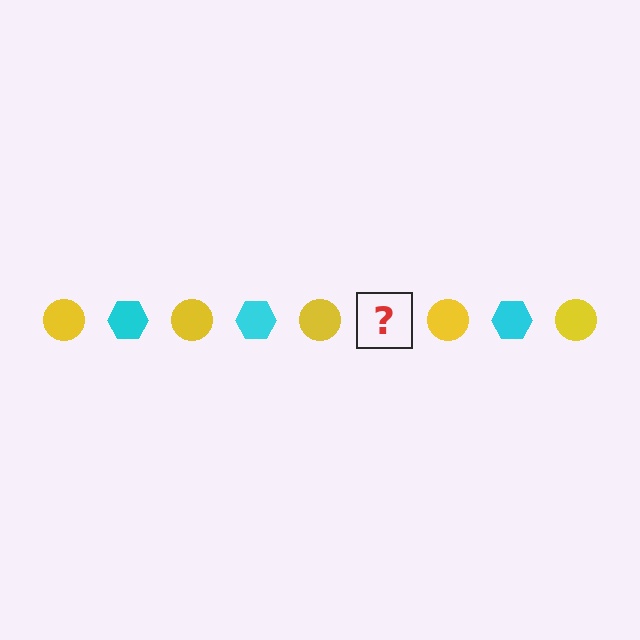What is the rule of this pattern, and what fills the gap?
The rule is that the pattern alternates between yellow circle and cyan hexagon. The gap should be filled with a cyan hexagon.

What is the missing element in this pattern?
The missing element is a cyan hexagon.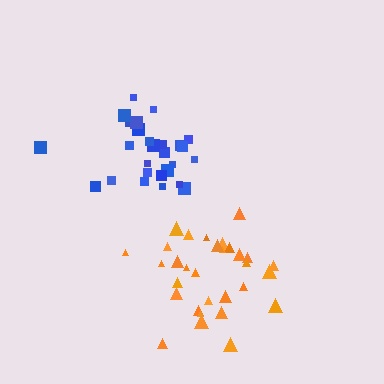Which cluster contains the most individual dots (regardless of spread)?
Orange (31).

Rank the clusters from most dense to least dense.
blue, orange.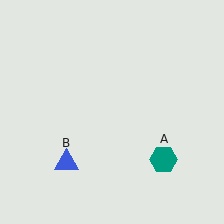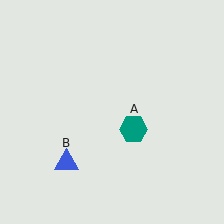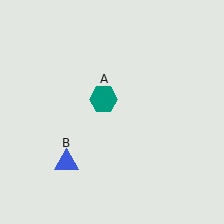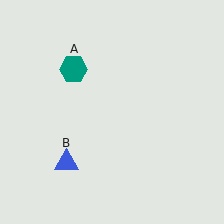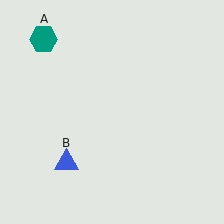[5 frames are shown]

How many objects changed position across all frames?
1 object changed position: teal hexagon (object A).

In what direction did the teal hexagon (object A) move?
The teal hexagon (object A) moved up and to the left.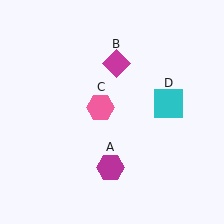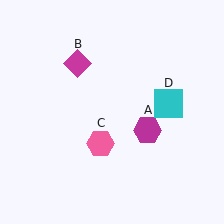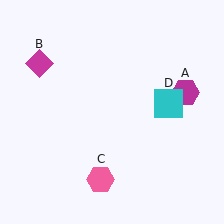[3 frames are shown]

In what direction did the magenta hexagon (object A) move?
The magenta hexagon (object A) moved up and to the right.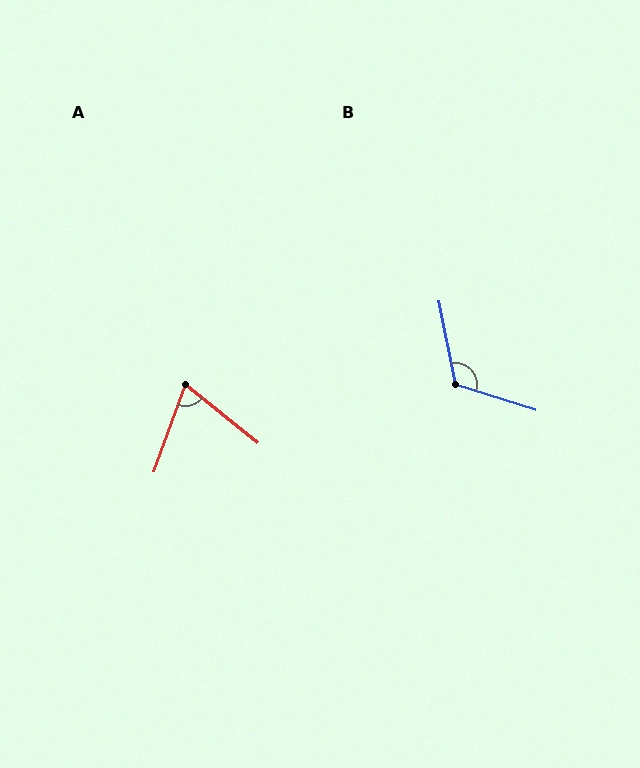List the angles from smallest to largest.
A (71°), B (119°).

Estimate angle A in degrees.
Approximately 71 degrees.